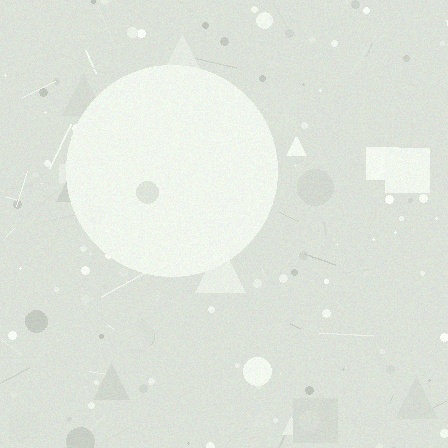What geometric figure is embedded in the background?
A circle is embedded in the background.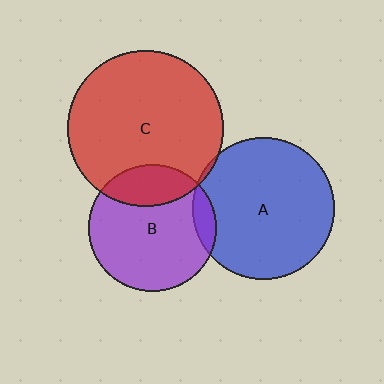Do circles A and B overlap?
Yes.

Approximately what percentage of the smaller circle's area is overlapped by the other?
Approximately 10%.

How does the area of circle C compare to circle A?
Approximately 1.2 times.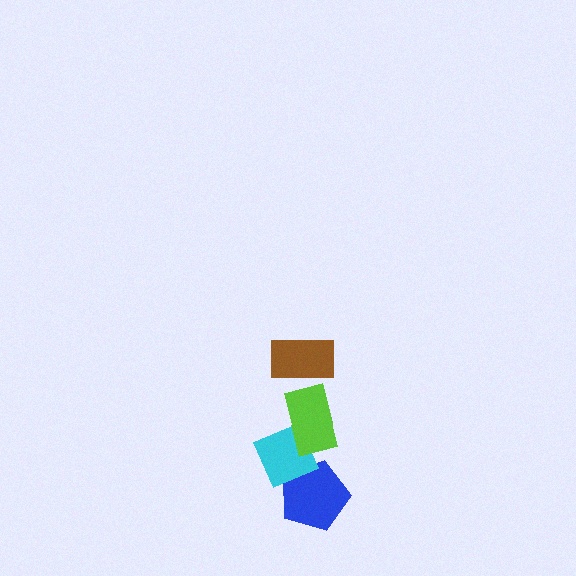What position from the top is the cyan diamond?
The cyan diamond is 3rd from the top.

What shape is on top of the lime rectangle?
The brown rectangle is on top of the lime rectangle.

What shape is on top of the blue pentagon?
The cyan diamond is on top of the blue pentagon.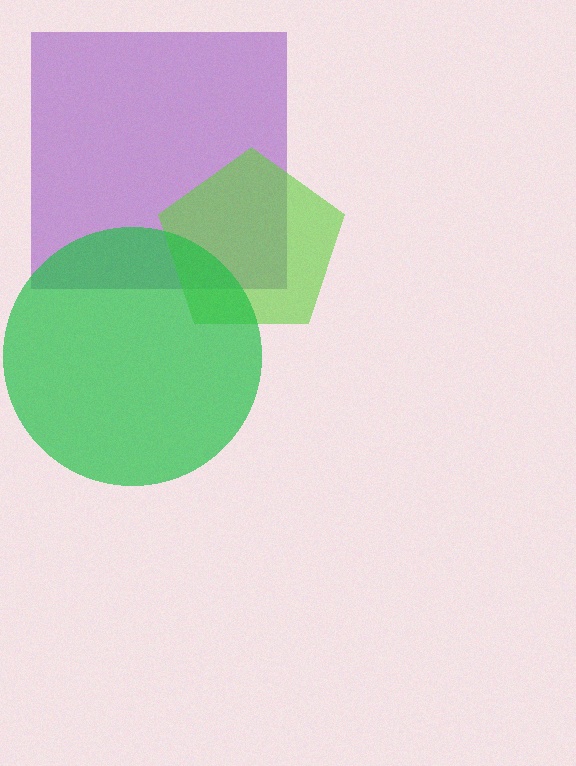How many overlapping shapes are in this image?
There are 3 overlapping shapes in the image.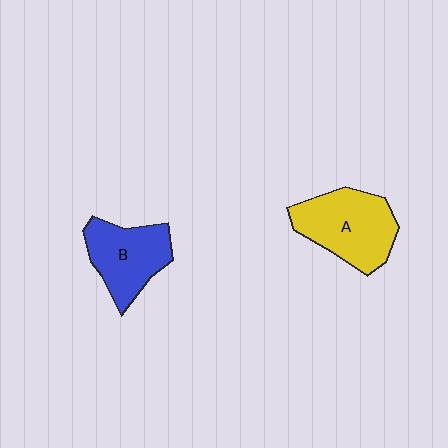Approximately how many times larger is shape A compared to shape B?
Approximately 1.2 times.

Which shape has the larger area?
Shape A (yellow).